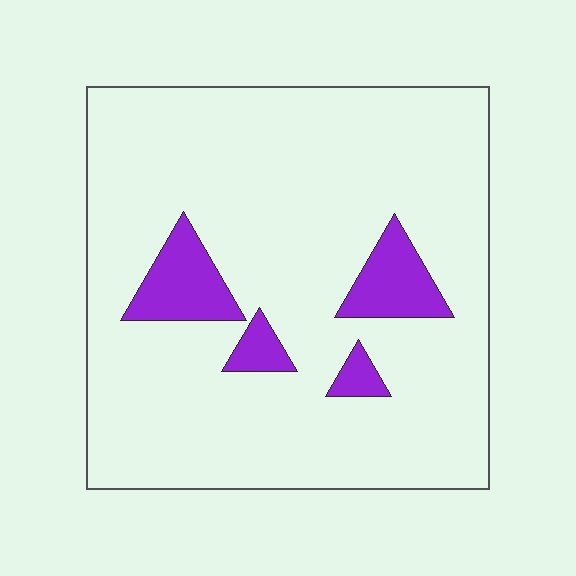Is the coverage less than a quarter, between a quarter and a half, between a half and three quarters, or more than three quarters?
Less than a quarter.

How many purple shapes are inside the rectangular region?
4.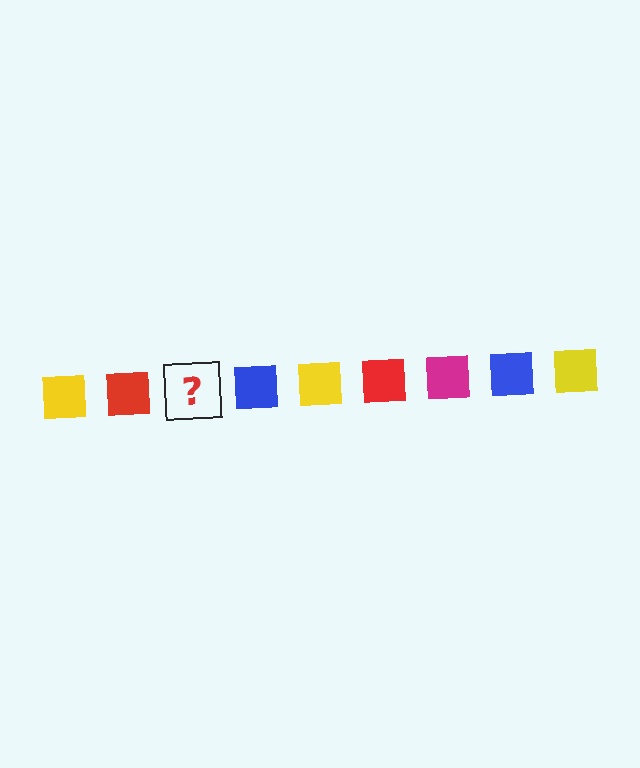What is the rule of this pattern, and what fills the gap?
The rule is that the pattern cycles through yellow, red, magenta, blue squares. The gap should be filled with a magenta square.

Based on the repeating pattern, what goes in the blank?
The blank should be a magenta square.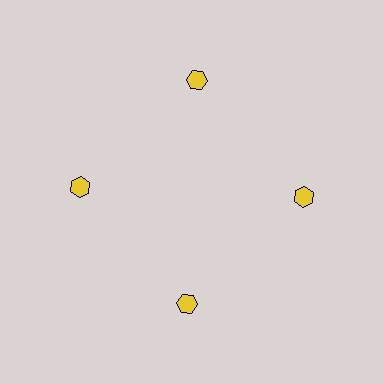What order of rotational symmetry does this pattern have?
This pattern has 4-fold rotational symmetry.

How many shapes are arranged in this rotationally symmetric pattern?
There are 4 shapes, arranged in 4 groups of 1.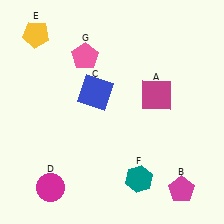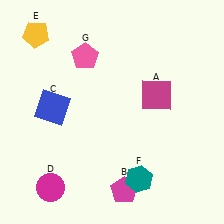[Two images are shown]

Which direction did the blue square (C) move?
The blue square (C) moved left.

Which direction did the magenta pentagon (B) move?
The magenta pentagon (B) moved left.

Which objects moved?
The objects that moved are: the magenta pentagon (B), the blue square (C).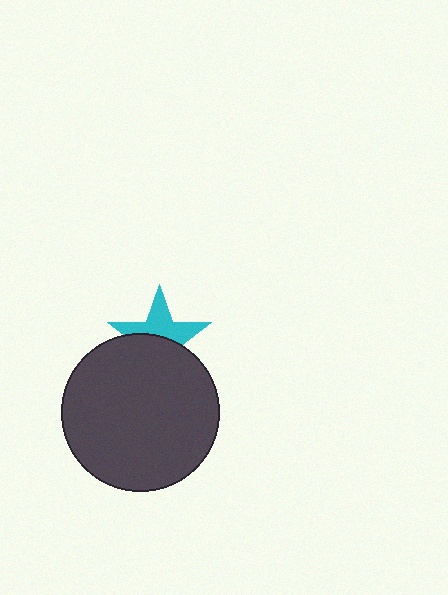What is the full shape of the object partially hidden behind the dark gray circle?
The partially hidden object is a cyan star.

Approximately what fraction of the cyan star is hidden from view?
Roughly 50% of the cyan star is hidden behind the dark gray circle.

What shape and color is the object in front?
The object in front is a dark gray circle.